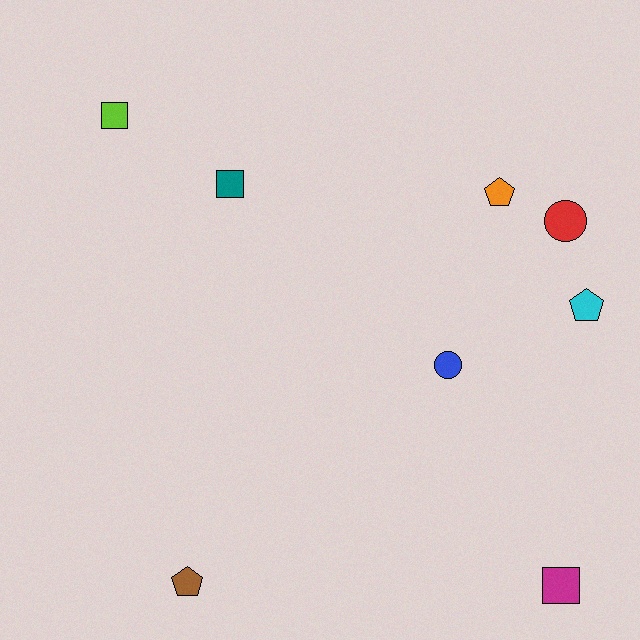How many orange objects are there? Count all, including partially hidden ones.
There is 1 orange object.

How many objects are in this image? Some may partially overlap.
There are 8 objects.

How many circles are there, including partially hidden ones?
There are 2 circles.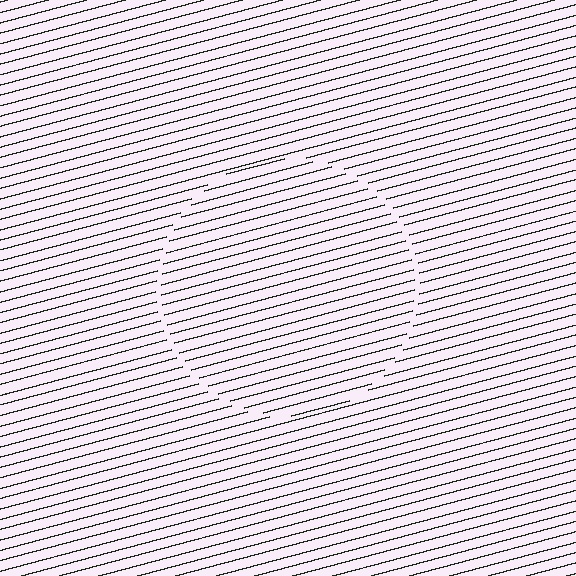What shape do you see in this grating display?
An illusory circle. The interior of the shape contains the same grating, shifted by half a period — the contour is defined by the phase discontinuity where line-ends from the inner and outer gratings abut.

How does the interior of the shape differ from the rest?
The interior of the shape contains the same grating, shifted by half a period — the contour is defined by the phase discontinuity where line-ends from the inner and outer gratings abut.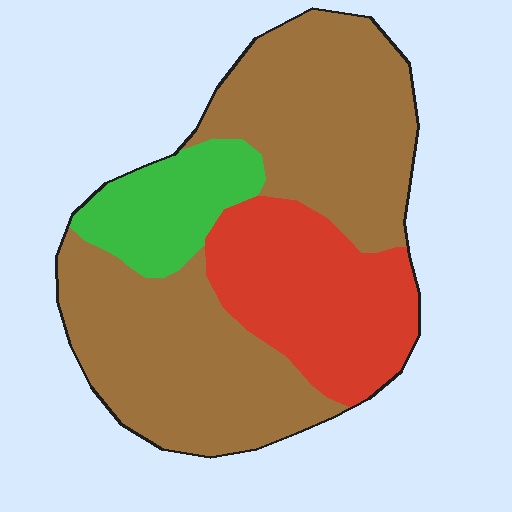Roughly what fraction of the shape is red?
Red covers 25% of the shape.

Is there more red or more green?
Red.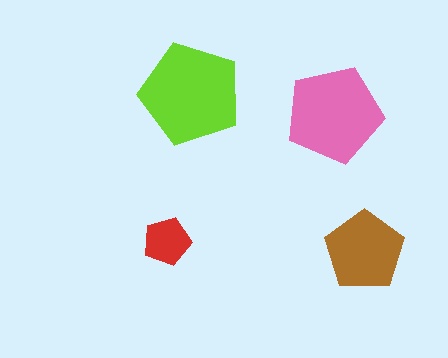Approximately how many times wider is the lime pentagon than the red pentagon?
About 2 times wider.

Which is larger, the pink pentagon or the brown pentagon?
The pink one.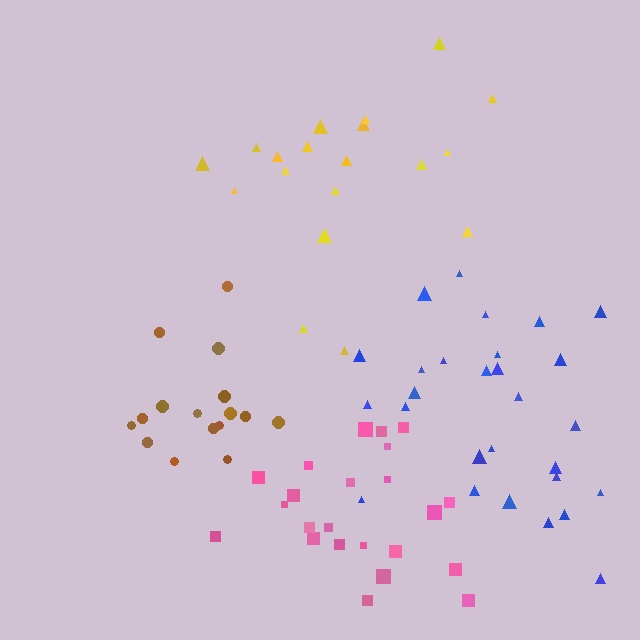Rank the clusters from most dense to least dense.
brown, pink, blue, yellow.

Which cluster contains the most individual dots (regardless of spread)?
Blue (28).